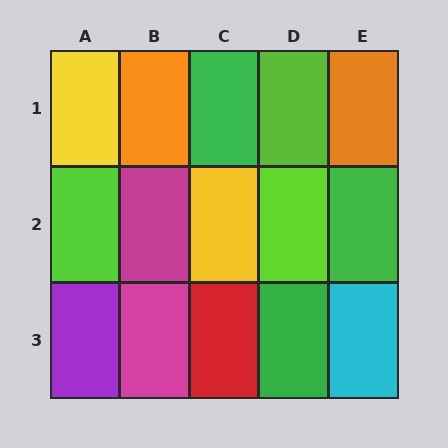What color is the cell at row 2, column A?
Lime.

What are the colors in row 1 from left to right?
Yellow, orange, green, lime, orange.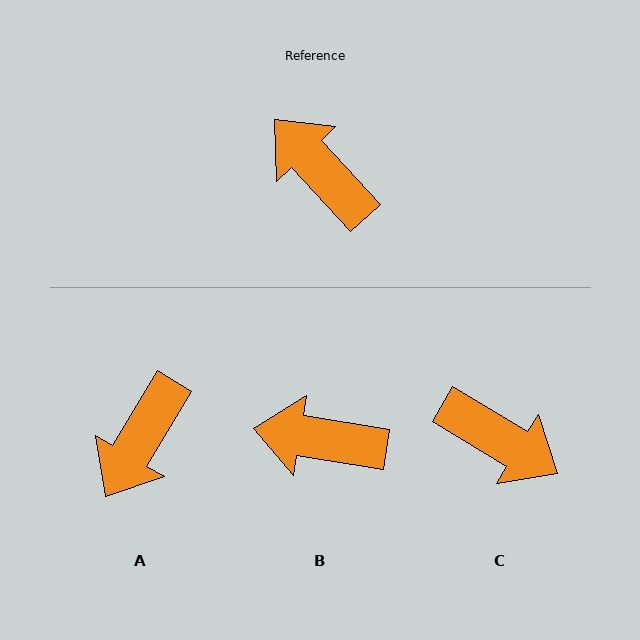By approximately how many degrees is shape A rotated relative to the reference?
Approximately 106 degrees counter-clockwise.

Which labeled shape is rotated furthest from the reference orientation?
C, about 164 degrees away.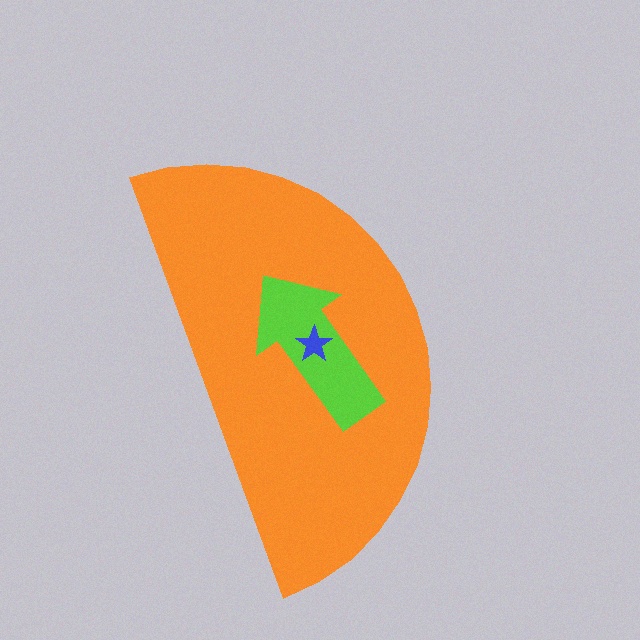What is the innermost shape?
The blue star.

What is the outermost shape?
The orange semicircle.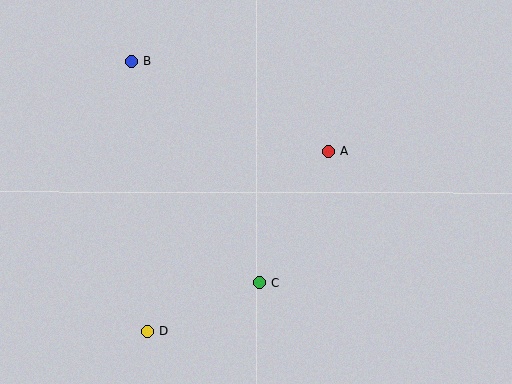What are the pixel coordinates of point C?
Point C is at (259, 283).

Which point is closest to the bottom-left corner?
Point D is closest to the bottom-left corner.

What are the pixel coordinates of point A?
Point A is at (328, 151).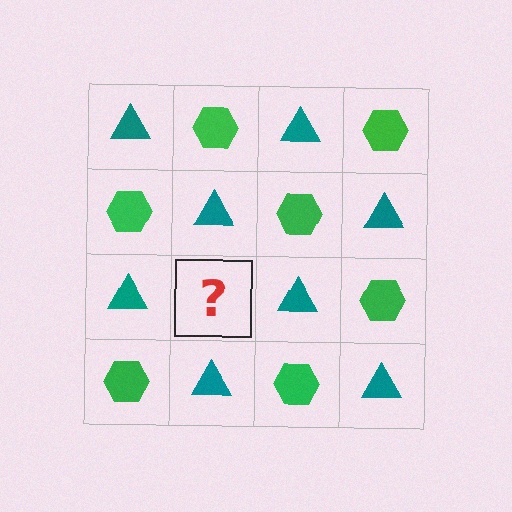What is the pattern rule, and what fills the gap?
The rule is that it alternates teal triangle and green hexagon in a checkerboard pattern. The gap should be filled with a green hexagon.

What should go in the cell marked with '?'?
The missing cell should contain a green hexagon.